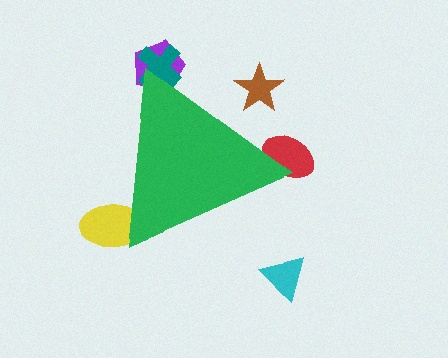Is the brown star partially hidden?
Yes, the brown star is partially hidden behind the green triangle.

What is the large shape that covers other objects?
A green triangle.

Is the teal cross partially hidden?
Yes, the teal cross is partially hidden behind the green triangle.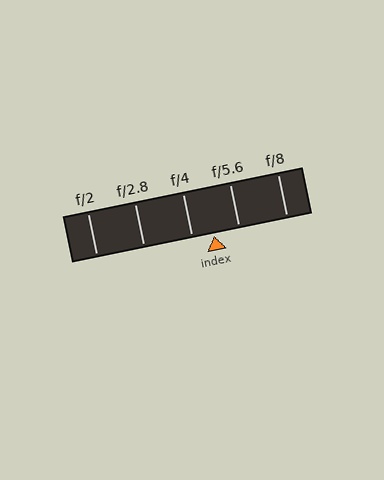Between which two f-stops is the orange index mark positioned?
The index mark is between f/4 and f/5.6.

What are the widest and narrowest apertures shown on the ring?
The widest aperture shown is f/2 and the narrowest is f/8.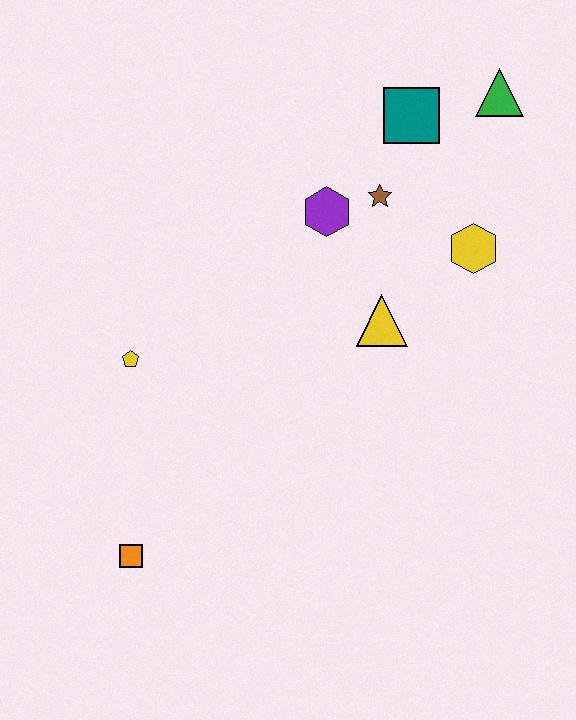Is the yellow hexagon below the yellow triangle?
No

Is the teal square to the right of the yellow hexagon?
No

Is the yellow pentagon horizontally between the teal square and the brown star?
No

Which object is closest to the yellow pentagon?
The orange square is closest to the yellow pentagon.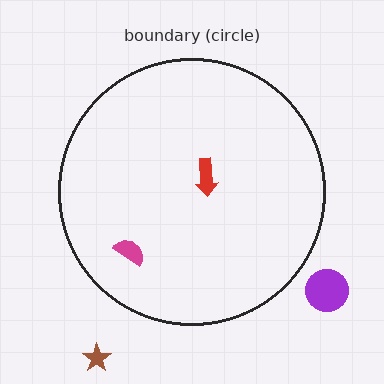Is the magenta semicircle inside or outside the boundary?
Inside.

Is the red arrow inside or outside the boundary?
Inside.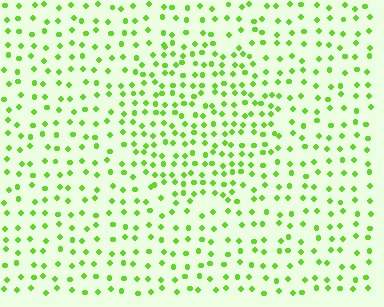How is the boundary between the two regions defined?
The boundary is defined by a change in element density (approximately 1.7x ratio). All elements are the same color, size, and shape.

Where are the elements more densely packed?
The elements are more densely packed inside the circle boundary.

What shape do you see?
I see a circle.